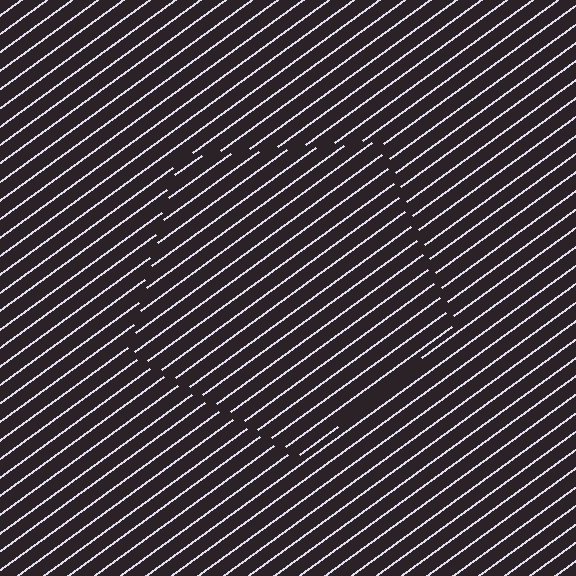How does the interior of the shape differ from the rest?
The interior of the shape contains the same grating, shifted by half a period — the contour is defined by the phase discontinuity where line-ends from the inner and outer gratings abut.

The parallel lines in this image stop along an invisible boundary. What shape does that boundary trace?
An illusory pentagon. The interior of the shape contains the same grating, shifted by half a period — the contour is defined by the phase discontinuity where line-ends from the inner and outer gratings abut.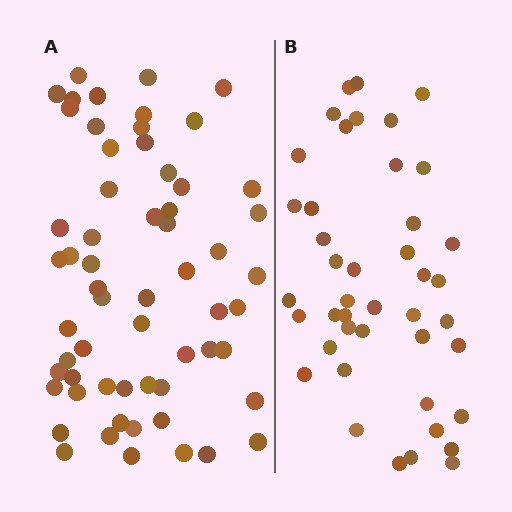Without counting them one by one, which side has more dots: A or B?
Region A (the left region) has more dots.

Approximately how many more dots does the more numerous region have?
Region A has approximately 15 more dots than region B.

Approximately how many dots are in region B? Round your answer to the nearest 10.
About 40 dots. (The exact count is 43, which rounds to 40.)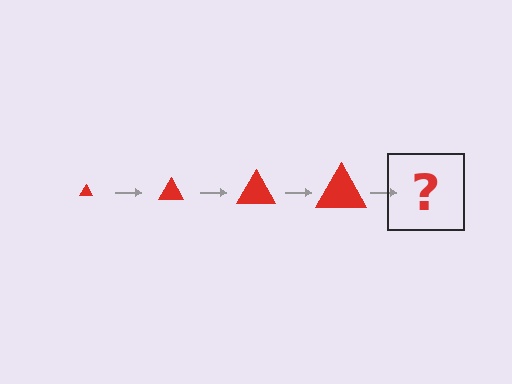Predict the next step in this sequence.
The next step is a red triangle, larger than the previous one.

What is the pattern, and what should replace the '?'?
The pattern is that the triangle gets progressively larger each step. The '?' should be a red triangle, larger than the previous one.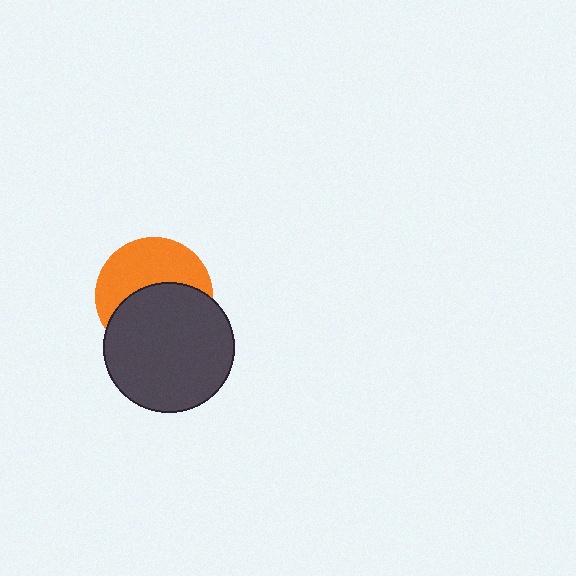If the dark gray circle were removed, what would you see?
You would see the complete orange circle.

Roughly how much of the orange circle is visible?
About half of it is visible (roughly 48%).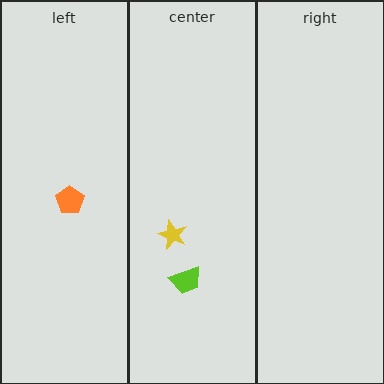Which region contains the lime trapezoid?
The center region.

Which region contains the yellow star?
The center region.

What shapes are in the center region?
The lime trapezoid, the yellow star.